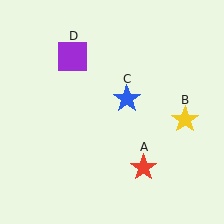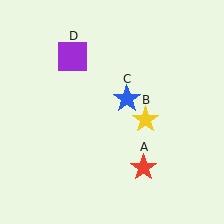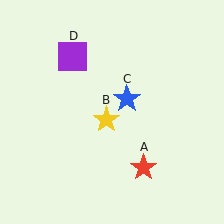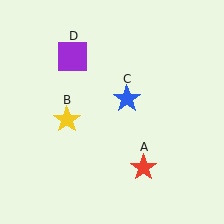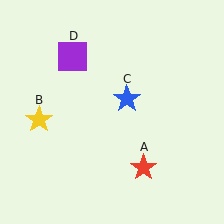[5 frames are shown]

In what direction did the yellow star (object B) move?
The yellow star (object B) moved left.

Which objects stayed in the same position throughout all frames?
Red star (object A) and blue star (object C) and purple square (object D) remained stationary.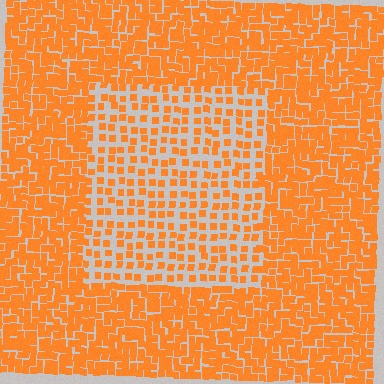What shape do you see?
I see a rectangle.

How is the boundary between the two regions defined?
The boundary is defined by a change in element density (approximately 2.2x ratio). All elements are the same color, size, and shape.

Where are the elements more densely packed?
The elements are more densely packed outside the rectangle boundary.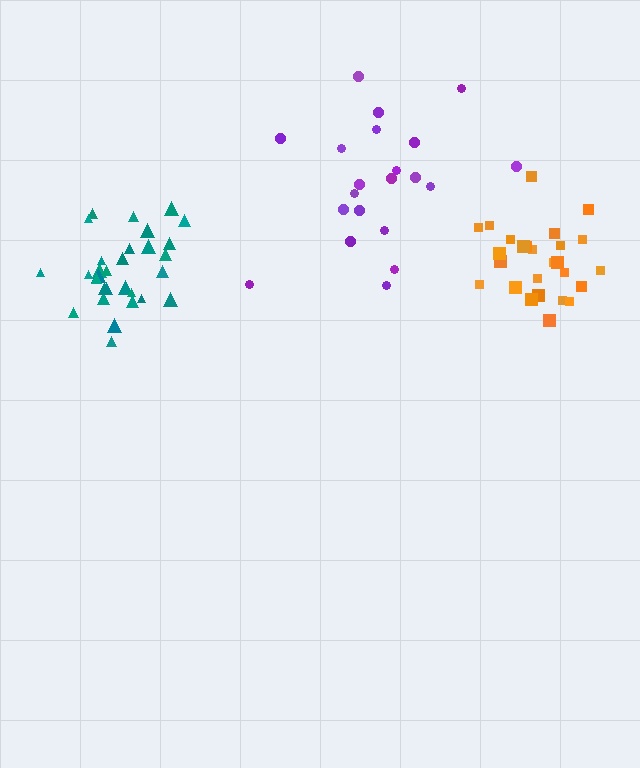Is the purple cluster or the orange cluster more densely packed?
Orange.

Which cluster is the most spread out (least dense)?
Purple.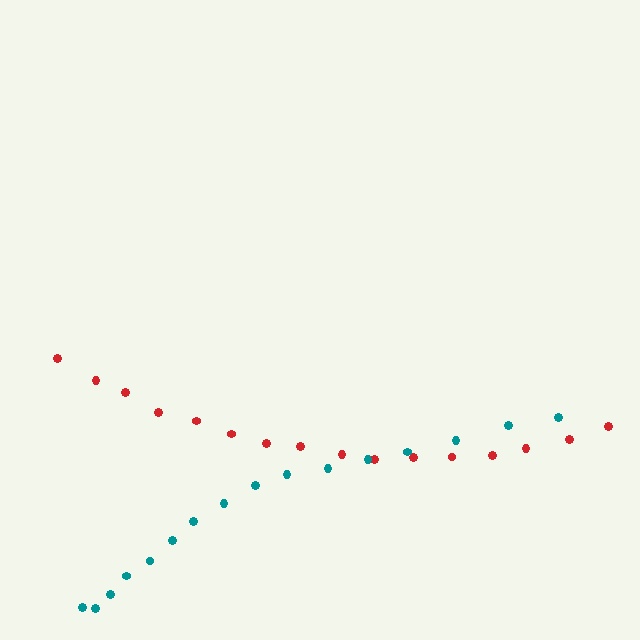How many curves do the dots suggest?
There are 2 distinct paths.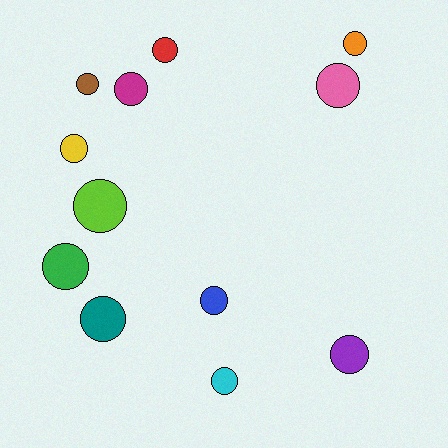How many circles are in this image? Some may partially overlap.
There are 12 circles.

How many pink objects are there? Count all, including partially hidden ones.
There is 1 pink object.